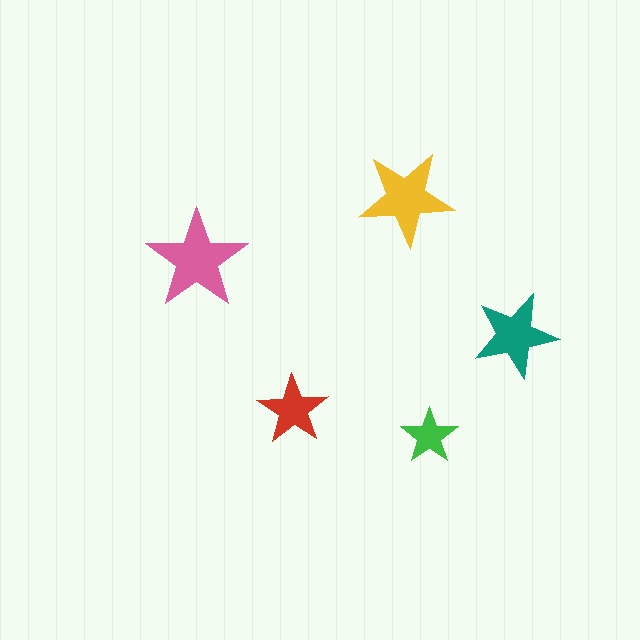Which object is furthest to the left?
The pink star is leftmost.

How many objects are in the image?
There are 5 objects in the image.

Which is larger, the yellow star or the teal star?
The yellow one.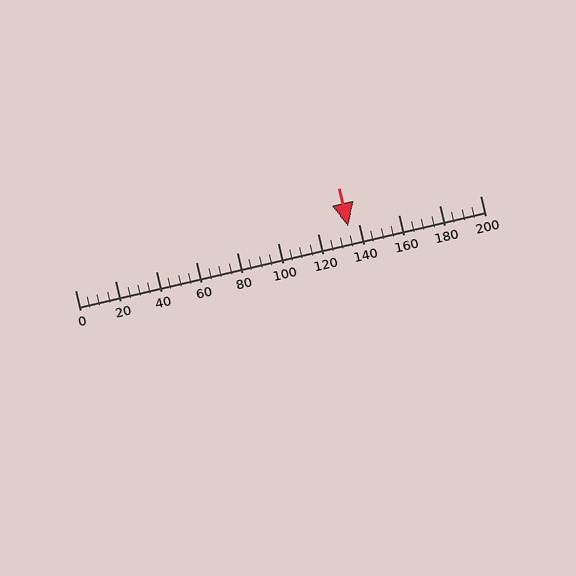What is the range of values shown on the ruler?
The ruler shows values from 0 to 200.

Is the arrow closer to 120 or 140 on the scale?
The arrow is closer to 140.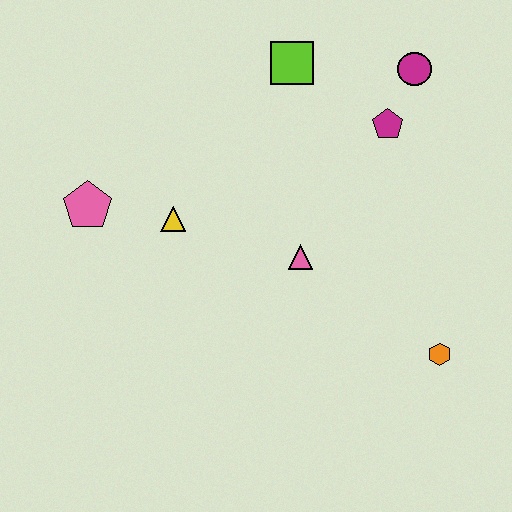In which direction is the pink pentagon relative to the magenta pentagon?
The pink pentagon is to the left of the magenta pentagon.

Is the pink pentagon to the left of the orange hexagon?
Yes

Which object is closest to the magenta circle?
The magenta pentagon is closest to the magenta circle.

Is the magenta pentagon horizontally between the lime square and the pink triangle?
No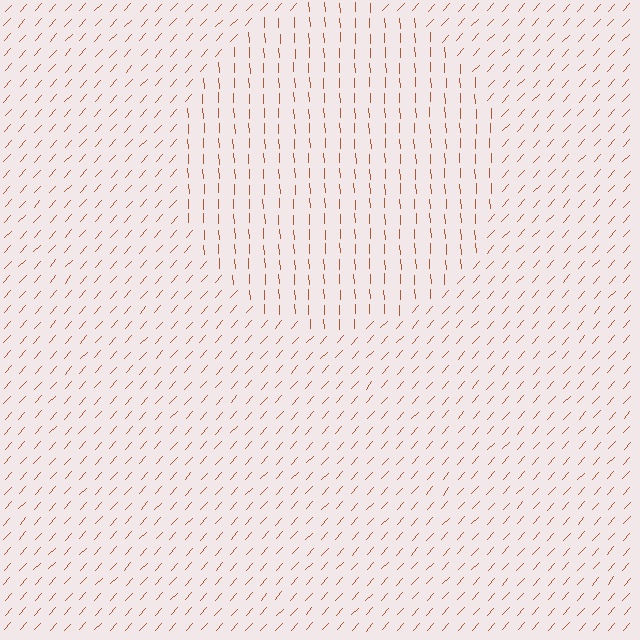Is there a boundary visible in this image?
Yes, there is a texture boundary formed by a change in line orientation.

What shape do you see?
I see a circle.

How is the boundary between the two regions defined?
The boundary is defined purely by a change in line orientation (approximately 45 degrees difference). All lines are the same color and thickness.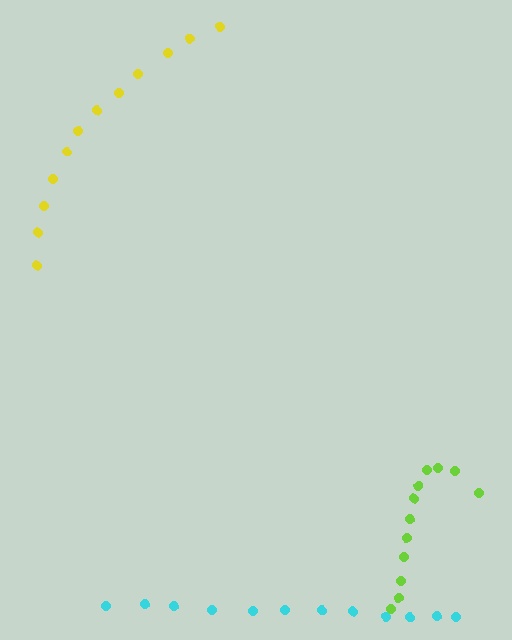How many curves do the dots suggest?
There are 3 distinct paths.